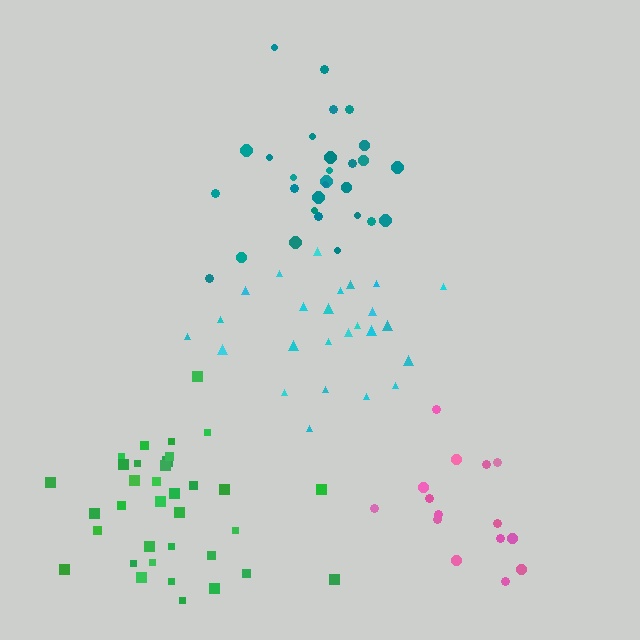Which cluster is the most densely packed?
Teal.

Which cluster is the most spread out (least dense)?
Pink.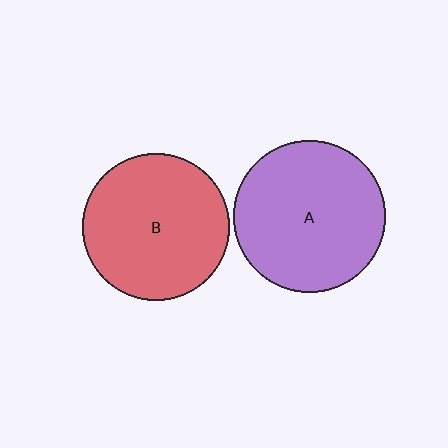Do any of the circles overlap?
No, none of the circles overlap.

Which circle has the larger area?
Circle A (purple).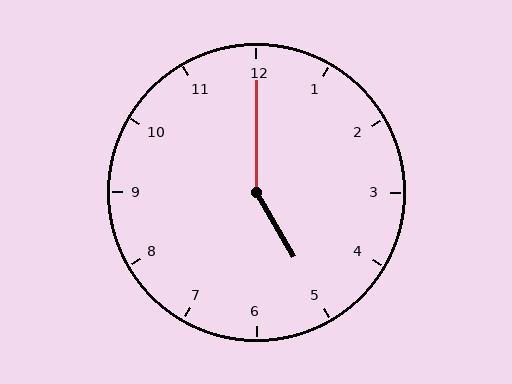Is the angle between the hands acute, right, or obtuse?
It is obtuse.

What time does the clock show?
5:00.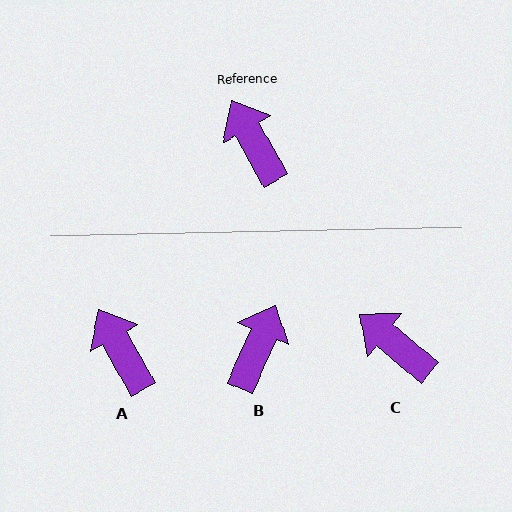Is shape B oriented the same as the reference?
No, it is off by about 52 degrees.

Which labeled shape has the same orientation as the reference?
A.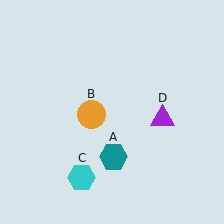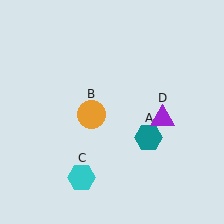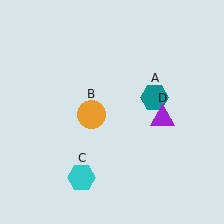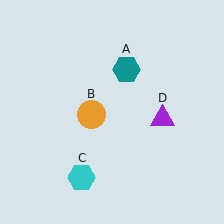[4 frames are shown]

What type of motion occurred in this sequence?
The teal hexagon (object A) rotated counterclockwise around the center of the scene.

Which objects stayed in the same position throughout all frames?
Orange circle (object B) and cyan hexagon (object C) and purple triangle (object D) remained stationary.